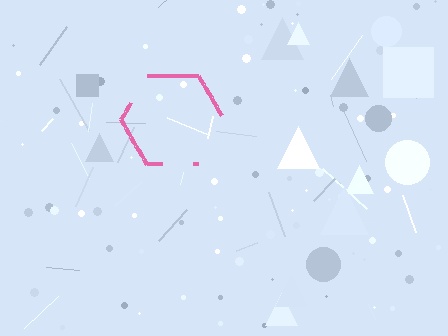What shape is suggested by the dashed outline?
The dashed outline suggests a hexagon.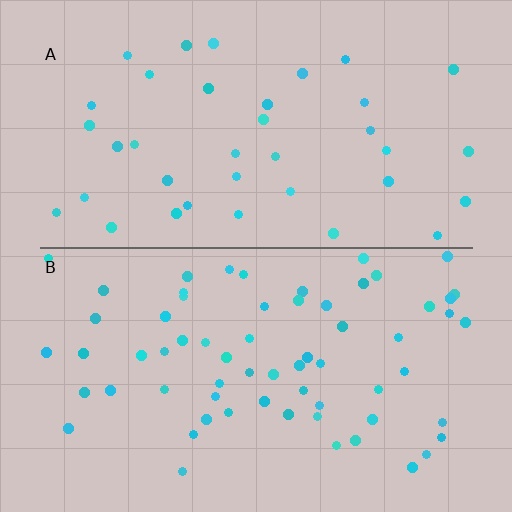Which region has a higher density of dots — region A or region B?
B (the bottom).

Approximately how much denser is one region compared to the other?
Approximately 1.7× — region B over region A.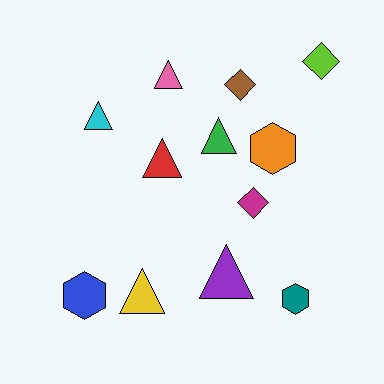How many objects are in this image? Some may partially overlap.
There are 12 objects.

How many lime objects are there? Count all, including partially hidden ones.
There is 1 lime object.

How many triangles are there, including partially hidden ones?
There are 6 triangles.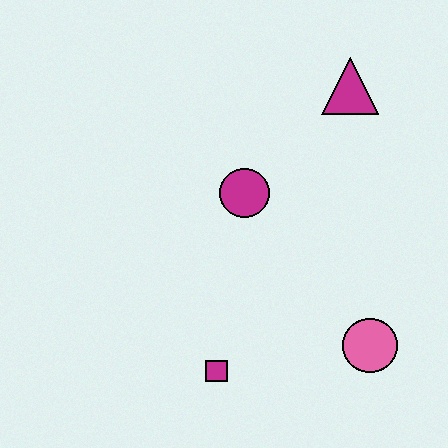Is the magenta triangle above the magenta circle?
Yes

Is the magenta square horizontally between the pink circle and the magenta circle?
No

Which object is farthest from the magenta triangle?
The magenta square is farthest from the magenta triangle.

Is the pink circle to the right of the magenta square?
Yes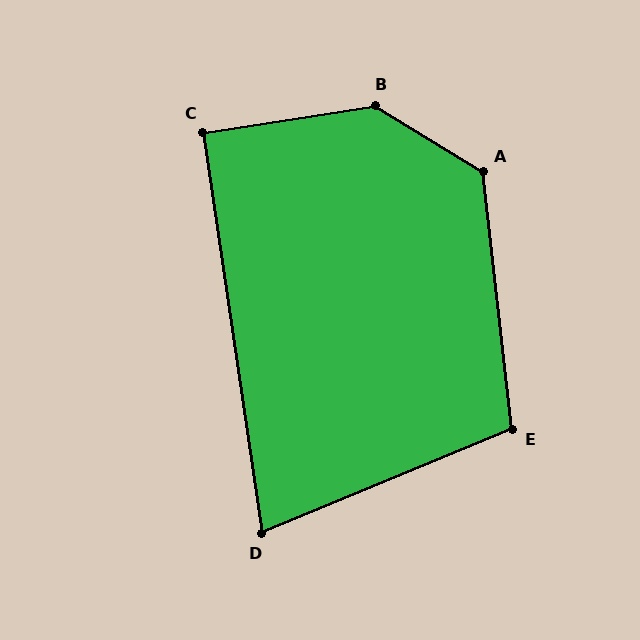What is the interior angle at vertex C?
Approximately 90 degrees (approximately right).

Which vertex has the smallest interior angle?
D, at approximately 76 degrees.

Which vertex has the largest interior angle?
B, at approximately 140 degrees.